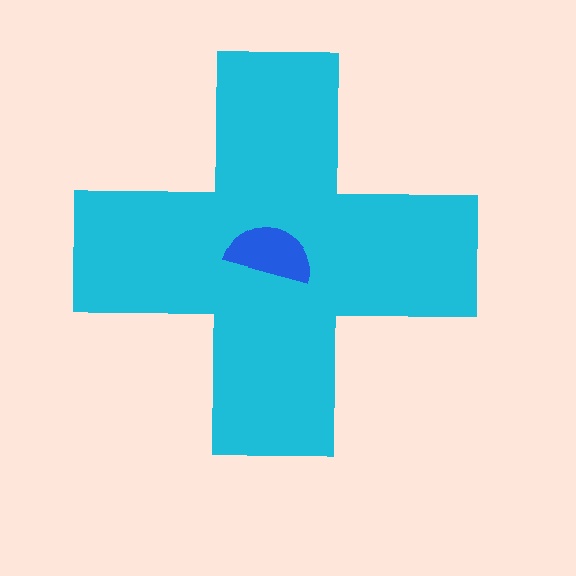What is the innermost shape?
The blue semicircle.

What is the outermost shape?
The cyan cross.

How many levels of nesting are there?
2.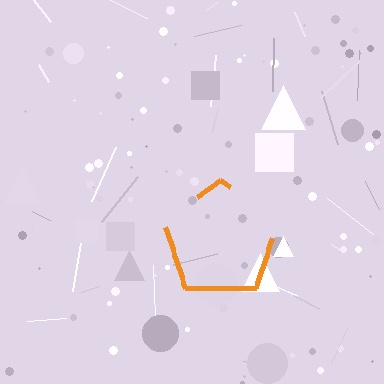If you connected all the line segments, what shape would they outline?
They would outline a pentagon.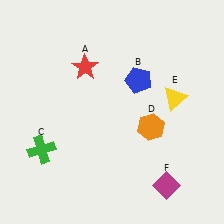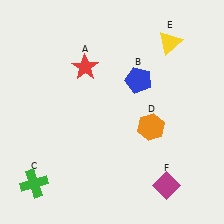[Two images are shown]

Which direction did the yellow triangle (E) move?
The yellow triangle (E) moved up.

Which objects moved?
The objects that moved are: the green cross (C), the yellow triangle (E).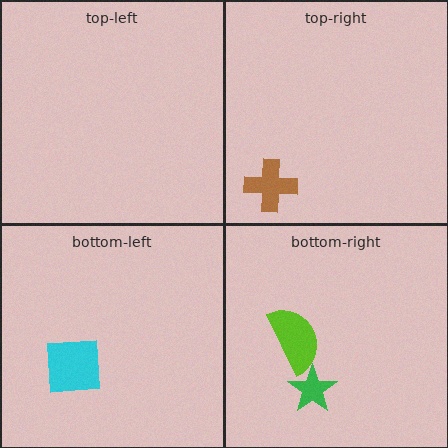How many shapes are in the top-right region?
1.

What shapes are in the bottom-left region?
The cyan square.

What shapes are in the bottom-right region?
The green star, the lime semicircle.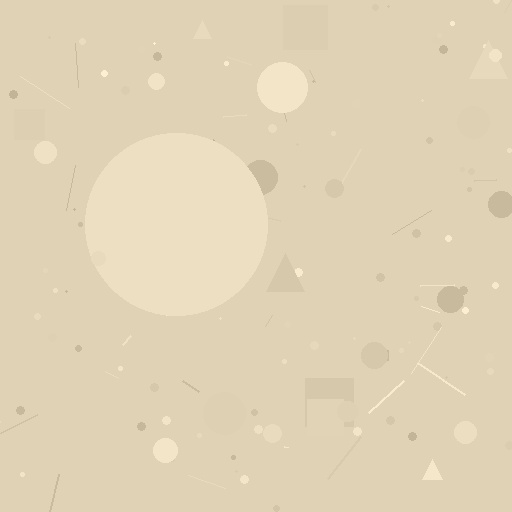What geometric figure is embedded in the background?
A circle is embedded in the background.